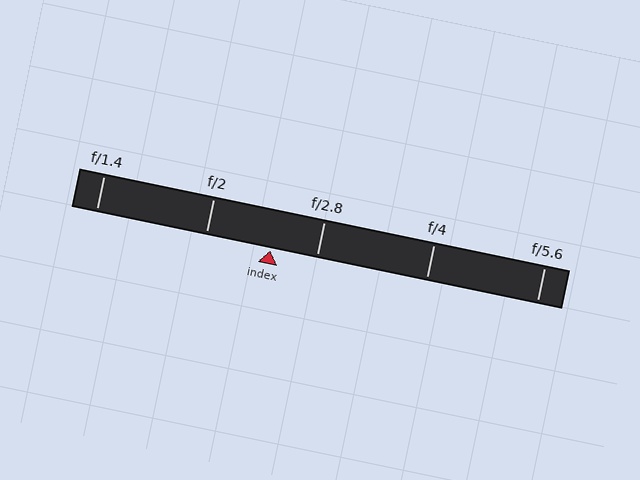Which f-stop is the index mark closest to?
The index mark is closest to f/2.8.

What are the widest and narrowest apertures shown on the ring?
The widest aperture shown is f/1.4 and the narrowest is f/5.6.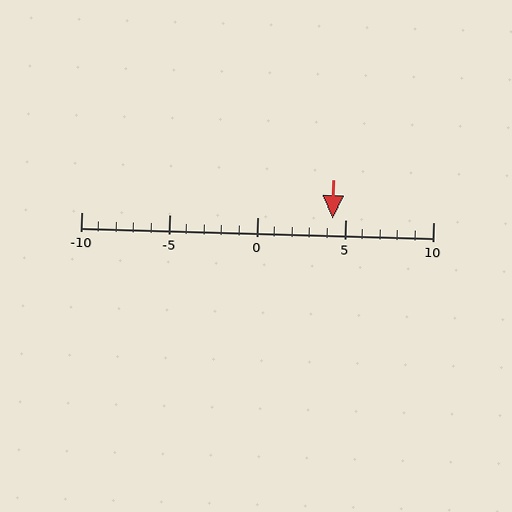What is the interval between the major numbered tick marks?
The major tick marks are spaced 5 units apart.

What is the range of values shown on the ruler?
The ruler shows values from -10 to 10.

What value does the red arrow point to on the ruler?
The red arrow points to approximately 4.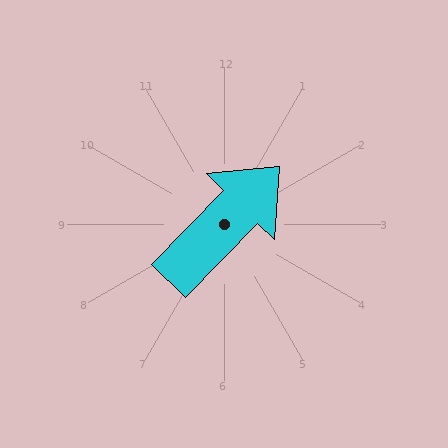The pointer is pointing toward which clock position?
Roughly 1 o'clock.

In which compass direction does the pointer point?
Northeast.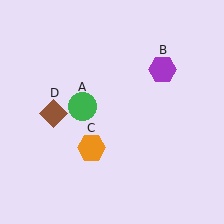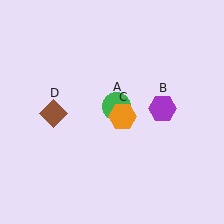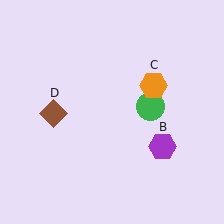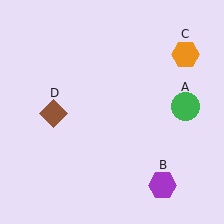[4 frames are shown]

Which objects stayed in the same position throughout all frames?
Brown diamond (object D) remained stationary.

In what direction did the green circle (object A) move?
The green circle (object A) moved right.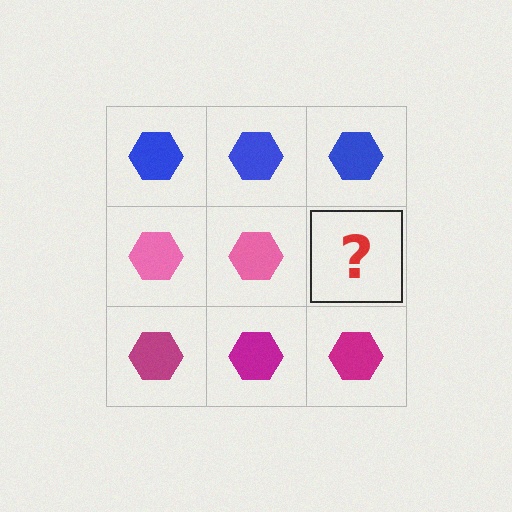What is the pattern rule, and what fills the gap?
The rule is that each row has a consistent color. The gap should be filled with a pink hexagon.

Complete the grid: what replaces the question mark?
The question mark should be replaced with a pink hexagon.